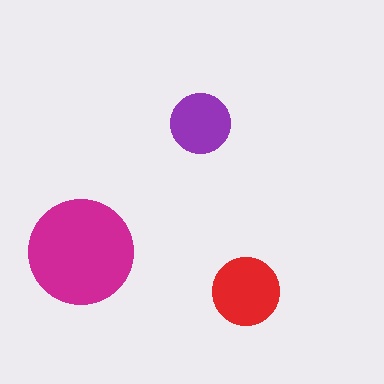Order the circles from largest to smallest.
the magenta one, the red one, the purple one.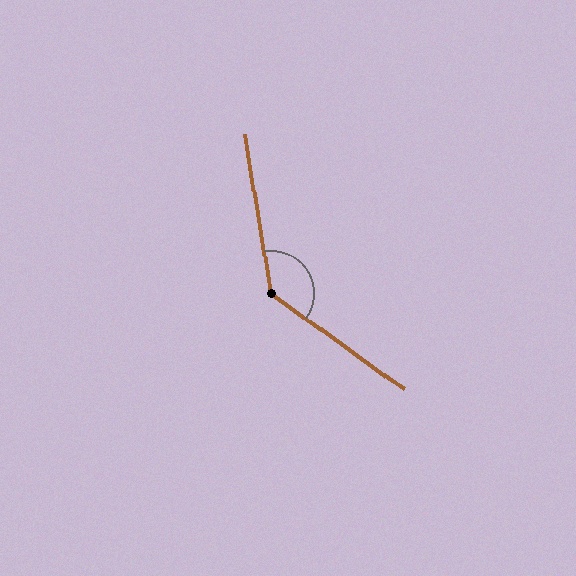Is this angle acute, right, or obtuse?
It is obtuse.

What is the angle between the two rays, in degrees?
Approximately 135 degrees.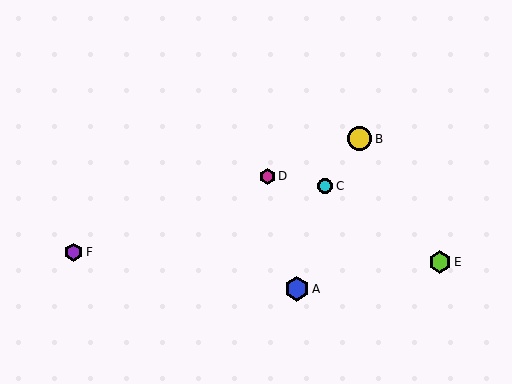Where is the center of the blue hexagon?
The center of the blue hexagon is at (297, 289).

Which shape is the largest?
The blue hexagon (labeled A) is the largest.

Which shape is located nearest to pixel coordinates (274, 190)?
The magenta hexagon (labeled D) at (267, 176) is nearest to that location.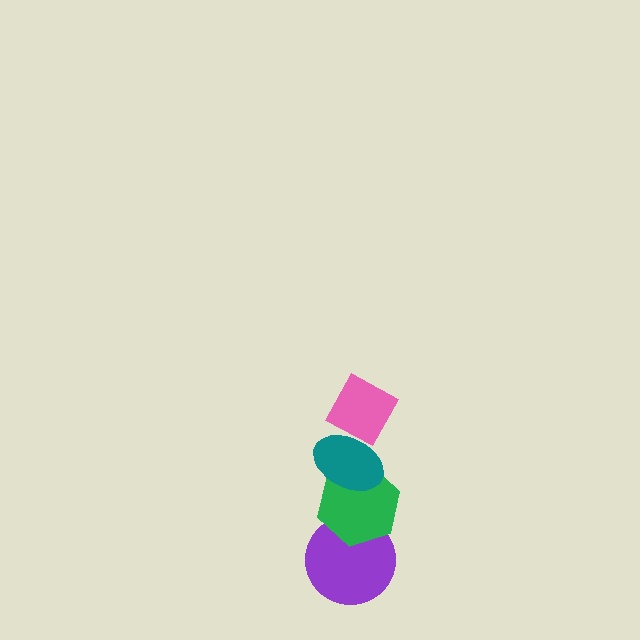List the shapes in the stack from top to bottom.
From top to bottom: the pink diamond, the teal ellipse, the green hexagon, the purple circle.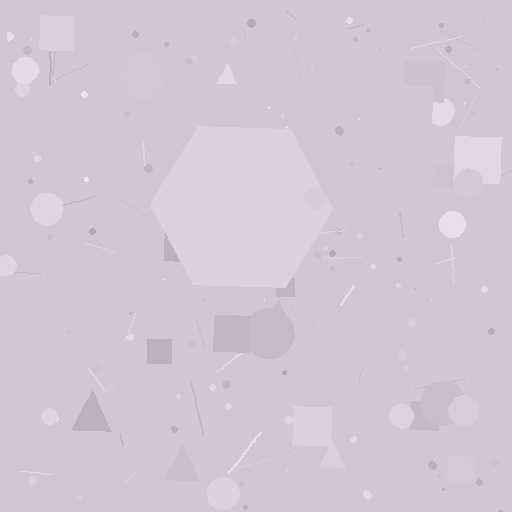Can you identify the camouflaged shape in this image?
The camouflaged shape is a hexagon.